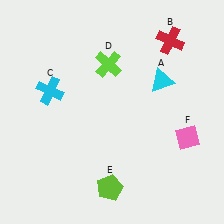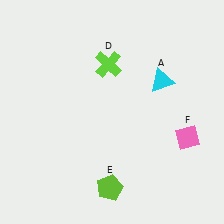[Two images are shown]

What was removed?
The red cross (B), the cyan cross (C) were removed in Image 2.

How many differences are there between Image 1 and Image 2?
There are 2 differences between the two images.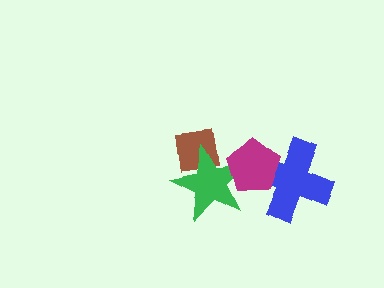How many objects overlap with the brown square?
1 object overlaps with the brown square.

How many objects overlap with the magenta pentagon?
2 objects overlap with the magenta pentagon.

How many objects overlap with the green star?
2 objects overlap with the green star.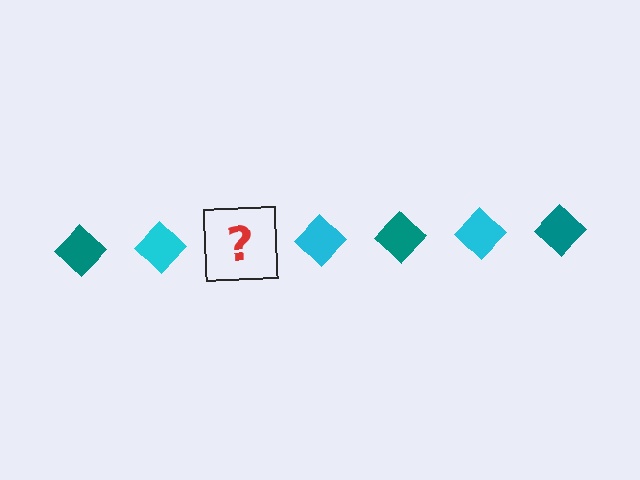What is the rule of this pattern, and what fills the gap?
The rule is that the pattern cycles through teal, cyan diamonds. The gap should be filled with a teal diamond.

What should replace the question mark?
The question mark should be replaced with a teal diamond.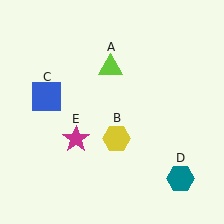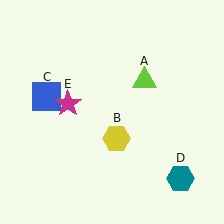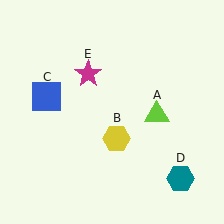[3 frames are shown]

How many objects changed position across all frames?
2 objects changed position: lime triangle (object A), magenta star (object E).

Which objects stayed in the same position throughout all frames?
Yellow hexagon (object B) and blue square (object C) and teal hexagon (object D) remained stationary.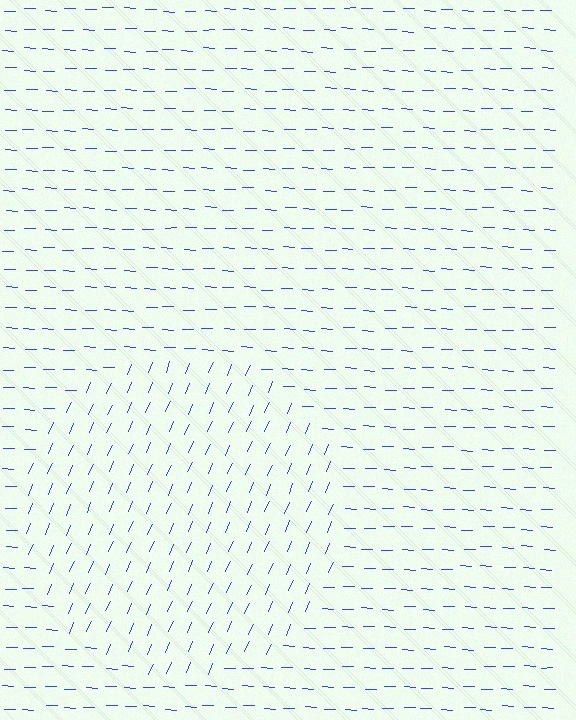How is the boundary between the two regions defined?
The boundary is defined purely by a change in line orientation (approximately 69 degrees difference). All lines are the same color and thickness.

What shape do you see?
I see a circle.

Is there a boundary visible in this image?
Yes, there is a texture boundary formed by a change in line orientation.